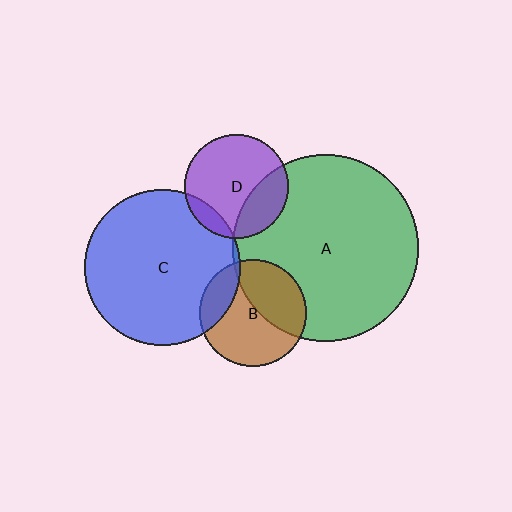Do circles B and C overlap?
Yes.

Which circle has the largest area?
Circle A (green).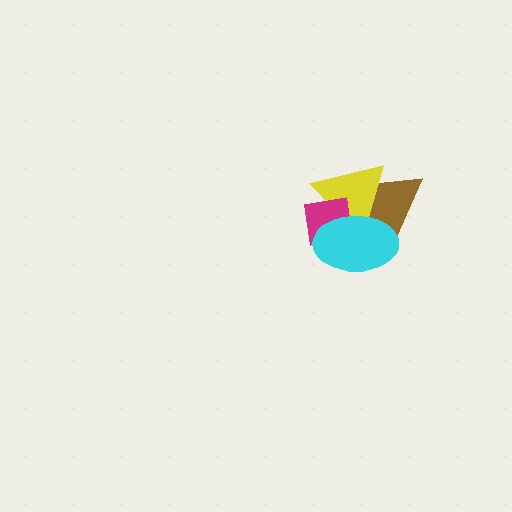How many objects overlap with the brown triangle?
3 objects overlap with the brown triangle.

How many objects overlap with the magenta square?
3 objects overlap with the magenta square.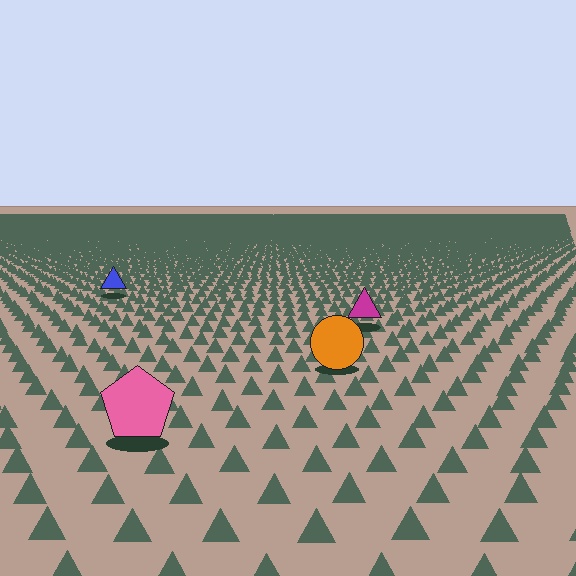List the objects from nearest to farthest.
From nearest to farthest: the pink pentagon, the orange circle, the magenta triangle, the blue triangle.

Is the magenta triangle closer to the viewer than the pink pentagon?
No. The pink pentagon is closer — you can tell from the texture gradient: the ground texture is coarser near it.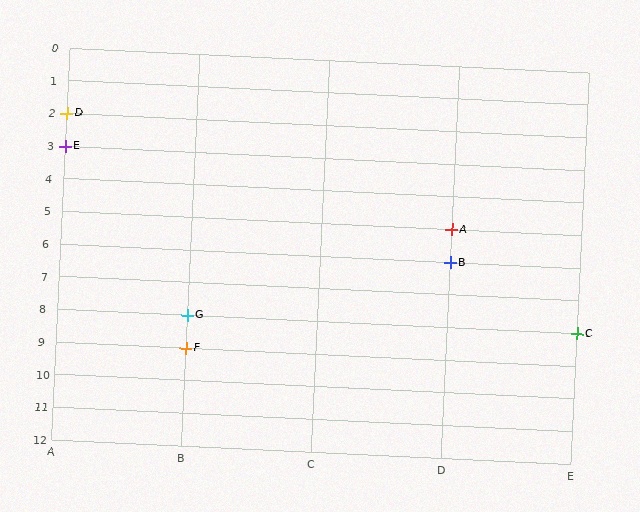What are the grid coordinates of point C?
Point C is at grid coordinates (E, 8).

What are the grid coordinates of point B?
Point B is at grid coordinates (D, 6).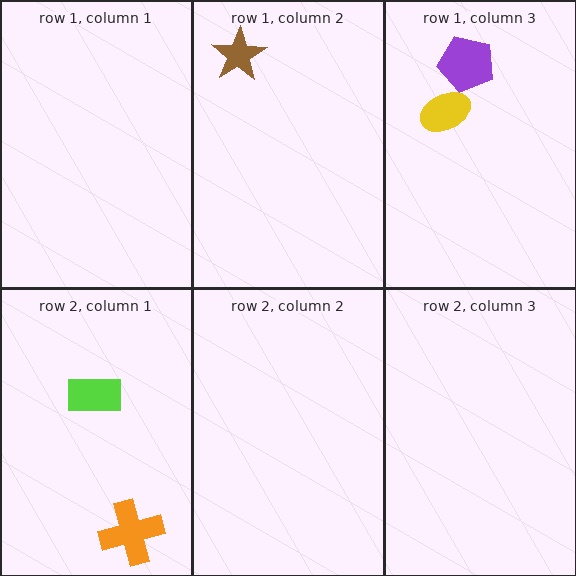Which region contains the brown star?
The row 1, column 2 region.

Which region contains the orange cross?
The row 2, column 1 region.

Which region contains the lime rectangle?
The row 2, column 1 region.